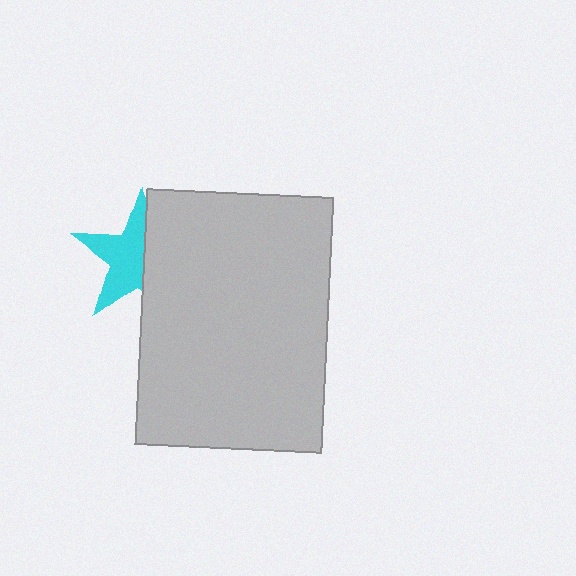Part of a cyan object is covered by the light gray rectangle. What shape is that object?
It is a star.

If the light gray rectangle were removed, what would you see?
You would see the complete cyan star.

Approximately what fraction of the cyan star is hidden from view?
Roughly 43% of the cyan star is hidden behind the light gray rectangle.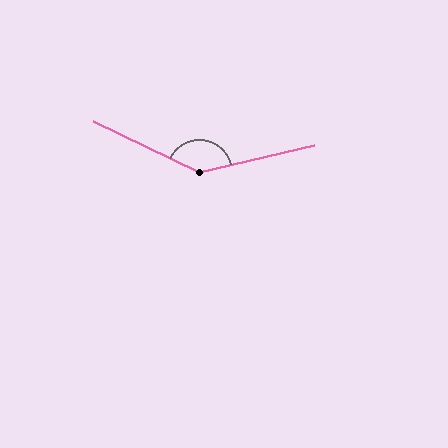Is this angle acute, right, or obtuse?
It is obtuse.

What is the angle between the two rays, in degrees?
Approximately 141 degrees.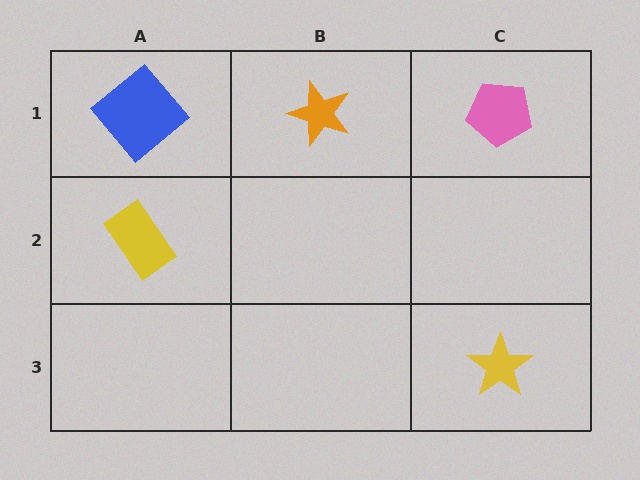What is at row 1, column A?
A blue diamond.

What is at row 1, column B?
An orange star.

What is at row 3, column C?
A yellow star.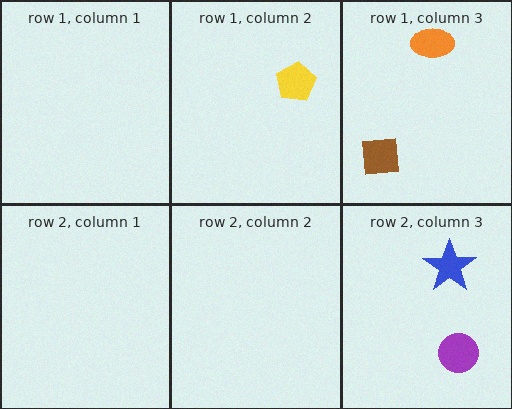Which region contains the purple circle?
The row 2, column 3 region.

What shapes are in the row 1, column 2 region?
The yellow pentagon.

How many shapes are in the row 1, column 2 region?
1.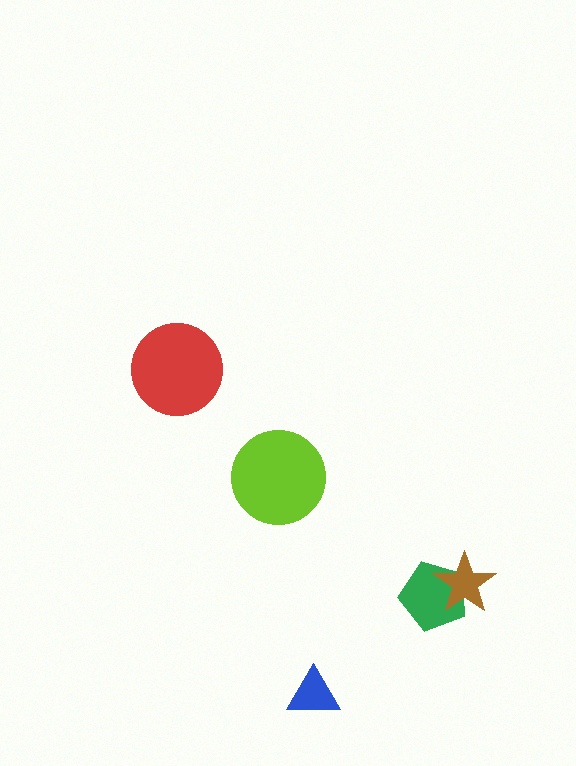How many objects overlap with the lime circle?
0 objects overlap with the lime circle.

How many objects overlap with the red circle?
0 objects overlap with the red circle.